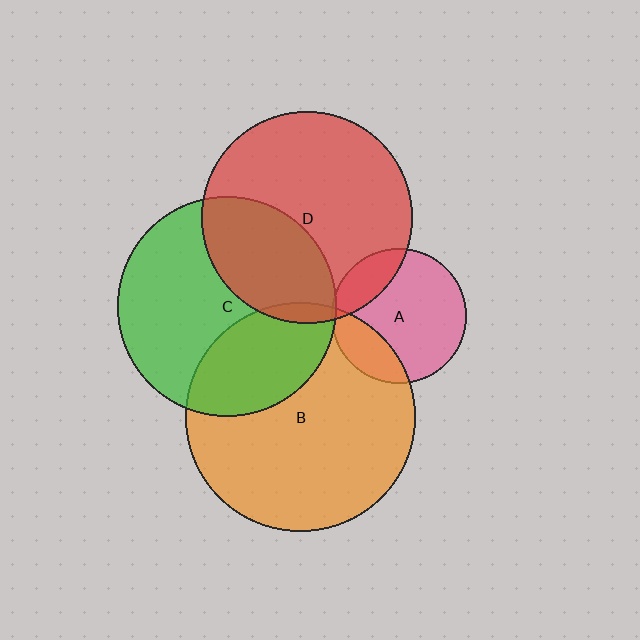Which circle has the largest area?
Circle B (orange).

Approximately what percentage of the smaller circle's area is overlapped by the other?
Approximately 30%.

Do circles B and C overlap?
Yes.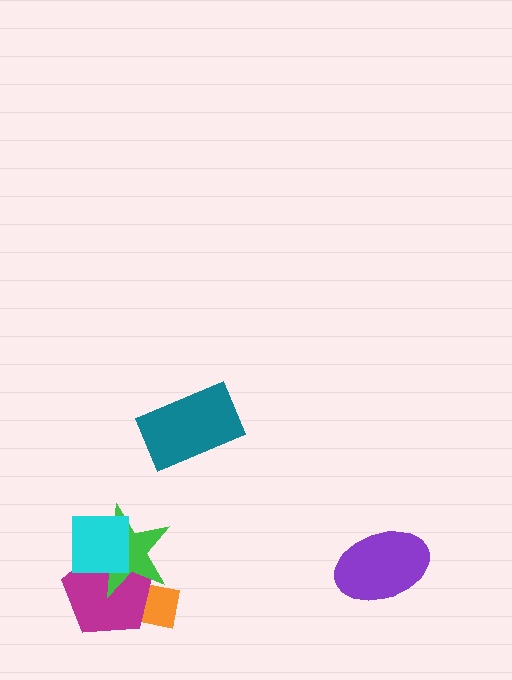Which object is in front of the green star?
The cyan square is in front of the green star.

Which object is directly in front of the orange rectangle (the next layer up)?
The magenta pentagon is directly in front of the orange rectangle.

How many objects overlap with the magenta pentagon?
3 objects overlap with the magenta pentagon.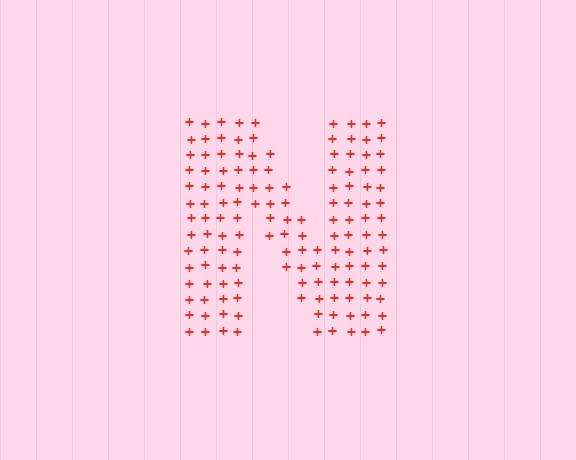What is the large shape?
The large shape is the letter N.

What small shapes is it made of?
It is made of small plus signs.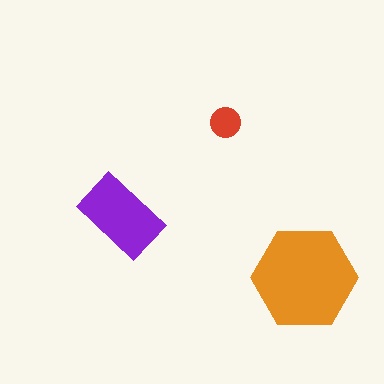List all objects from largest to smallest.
The orange hexagon, the purple rectangle, the red circle.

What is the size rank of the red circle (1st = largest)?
3rd.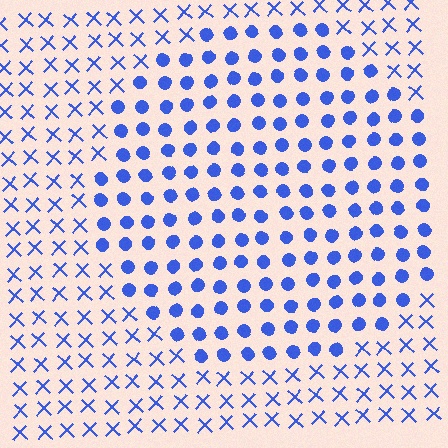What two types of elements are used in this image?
The image uses circles inside the circle region and X marks outside it.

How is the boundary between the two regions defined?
The boundary is defined by a change in element shape: circles inside vs. X marks outside. All elements share the same color and spacing.